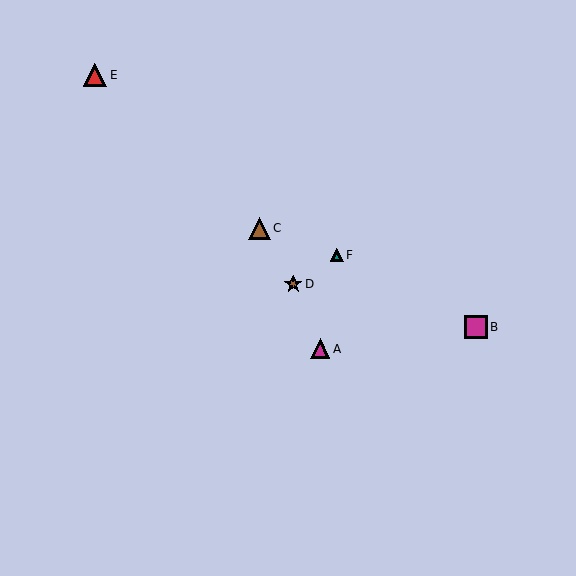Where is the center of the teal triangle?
The center of the teal triangle is at (337, 255).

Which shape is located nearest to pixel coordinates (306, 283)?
The brown star (labeled D) at (293, 284) is nearest to that location.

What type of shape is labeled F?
Shape F is a teal triangle.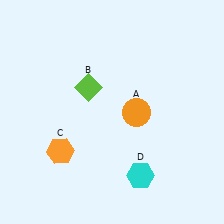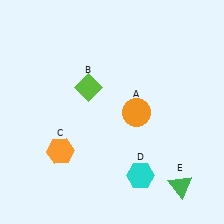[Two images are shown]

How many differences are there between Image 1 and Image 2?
There is 1 difference between the two images.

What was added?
A green triangle (E) was added in Image 2.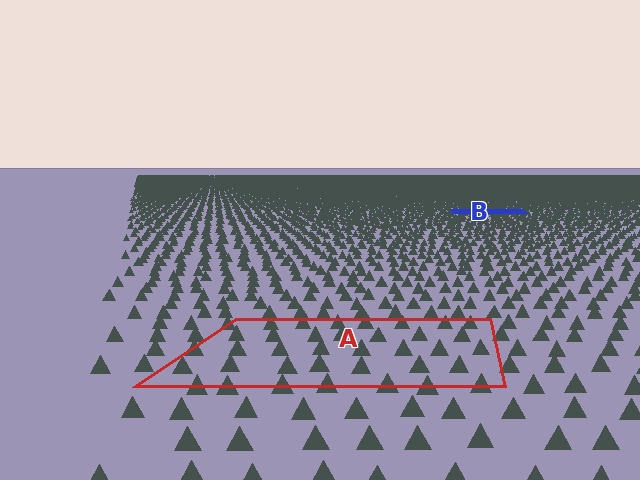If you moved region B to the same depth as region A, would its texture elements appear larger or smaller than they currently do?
They would appear larger. At a closer depth, the same texture elements are projected at a bigger on-screen size.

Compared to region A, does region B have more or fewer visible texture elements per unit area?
Region B has more texture elements per unit area — they are packed more densely because it is farther away.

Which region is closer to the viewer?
Region A is closer. The texture elements there are larger and more spread out.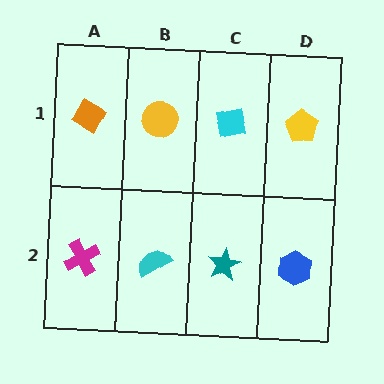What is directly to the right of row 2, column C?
A blue hexagon.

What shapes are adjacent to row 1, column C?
A teal star (row 2, column C), a yellow circle (row 1, column B), a yellow pentagon (row 1, column D).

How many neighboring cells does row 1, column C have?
3.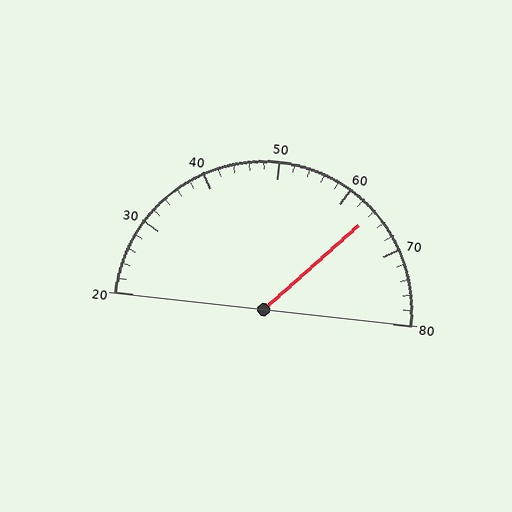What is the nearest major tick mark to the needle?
The nearest major tick mark is 60.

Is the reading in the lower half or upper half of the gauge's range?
The reading is in the upper half of the range (20 to 80).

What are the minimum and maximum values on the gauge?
The gauge ranges from 20 to 80.